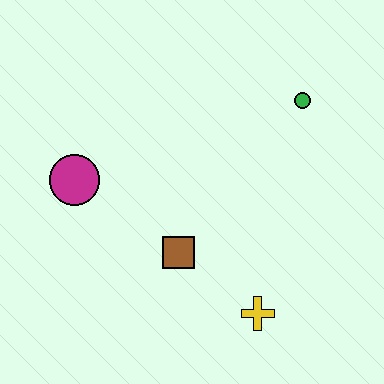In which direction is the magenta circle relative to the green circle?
The magenta circle is to the left of the green circle.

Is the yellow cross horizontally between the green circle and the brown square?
Yes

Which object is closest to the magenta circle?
The brown square is closest to the magenta circle.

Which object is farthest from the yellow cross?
The magenta circle is farthest from the yellow cross.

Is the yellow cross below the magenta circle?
Yes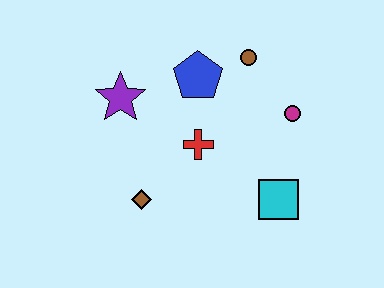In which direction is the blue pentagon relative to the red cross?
The blue pentagon is above the red cross.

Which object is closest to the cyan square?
The magenta circle is closest to the cyan square.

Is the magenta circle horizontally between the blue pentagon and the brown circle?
No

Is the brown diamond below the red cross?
Yes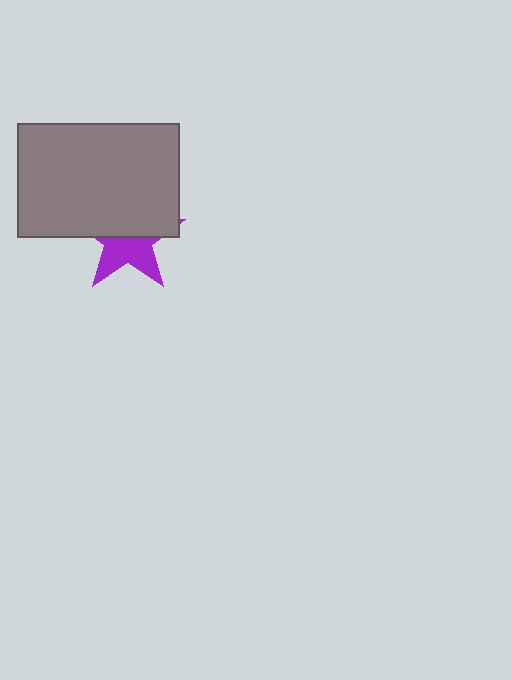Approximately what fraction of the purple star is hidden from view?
Roughly 52% of the purple star is hidden behind the gray rectangle.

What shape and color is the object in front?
The object in front is a gray rectangle.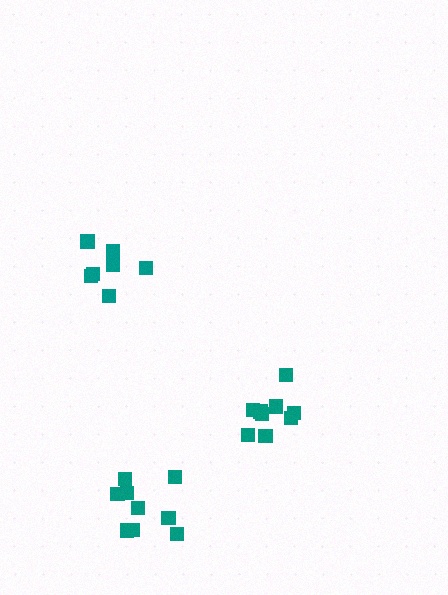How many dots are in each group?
Group 1: 9 dots, Group 2: 7 dots, Group 3: 9 dots (25 total).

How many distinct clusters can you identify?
There are 3 distinct clusters.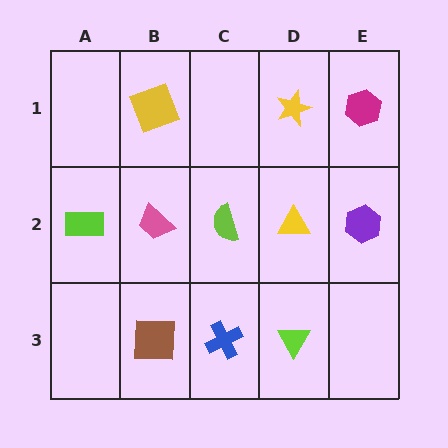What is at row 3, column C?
A blue cross.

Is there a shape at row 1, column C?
No, that cell is empty.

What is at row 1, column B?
A yellow square.